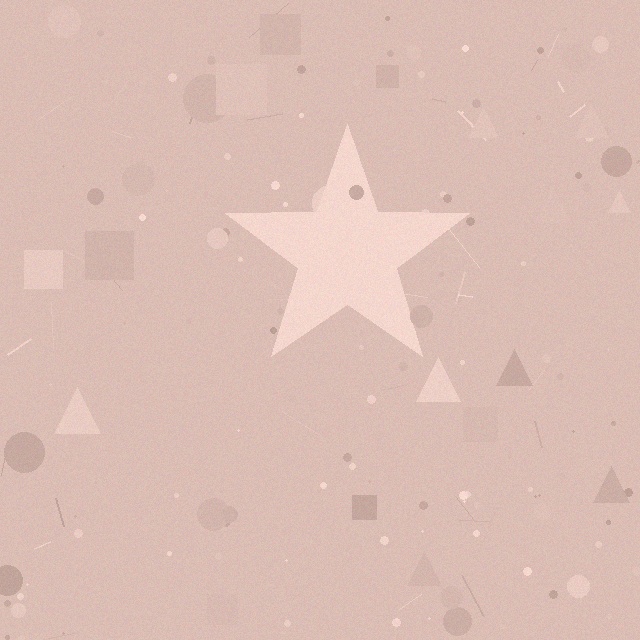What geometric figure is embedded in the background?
A star is embedded in the background.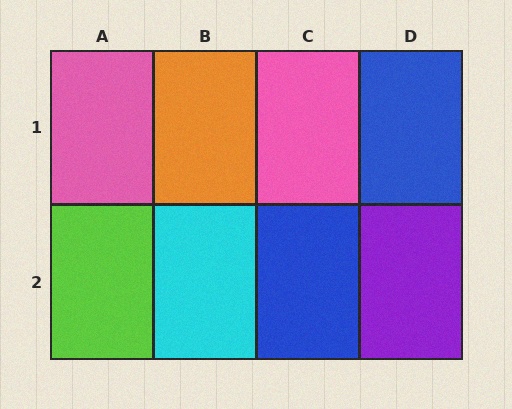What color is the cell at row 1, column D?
Blue.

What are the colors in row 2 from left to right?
Lime, cyan, blue, purple.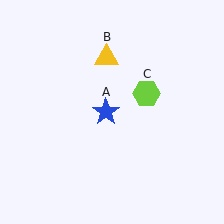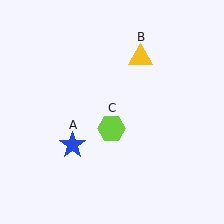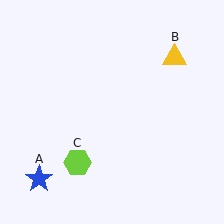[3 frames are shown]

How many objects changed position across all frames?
3 objects changed position: blue star (object A), yellow triangle (object B), lime hexagon (object C).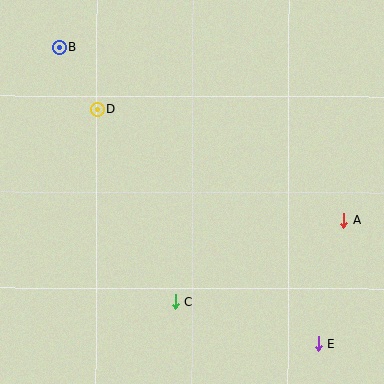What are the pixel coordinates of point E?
Point E is at (318, 344).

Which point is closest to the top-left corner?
Point B is closest to the top-left corner.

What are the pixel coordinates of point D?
Point D is at (98, 109).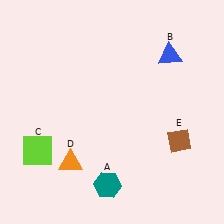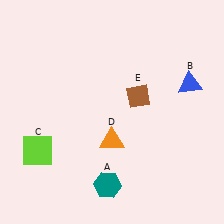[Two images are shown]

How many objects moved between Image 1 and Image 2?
3 objects moved between the two images.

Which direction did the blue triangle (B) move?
The blue triangle (B) moved down.